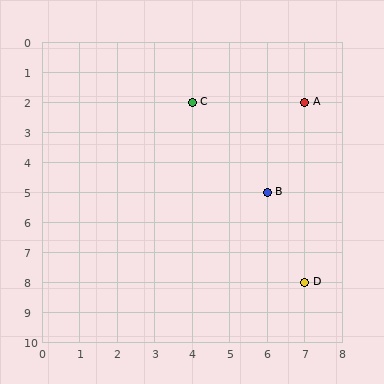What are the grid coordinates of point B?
Point B is at grid coordinates (6, 5).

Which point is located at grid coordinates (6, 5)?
Point B is at (6, 5).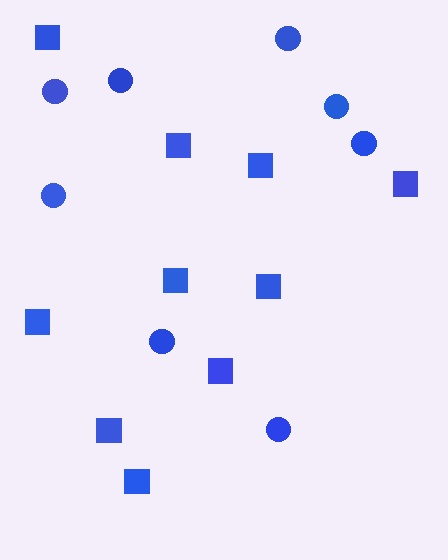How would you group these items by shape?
There are 2 groups: one group of circles (8) and one group of squares (10).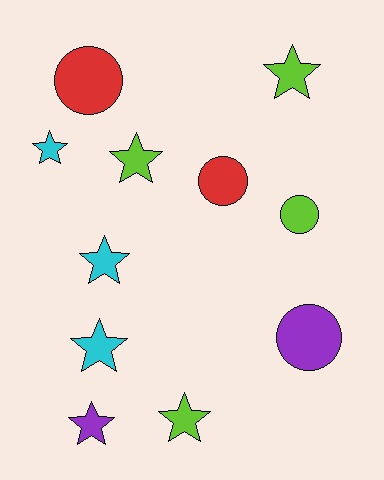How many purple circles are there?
There is 1 purple circle.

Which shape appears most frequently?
Star, with 7 objects.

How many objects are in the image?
There are 11 objects.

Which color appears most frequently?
Lime, with 4 objects.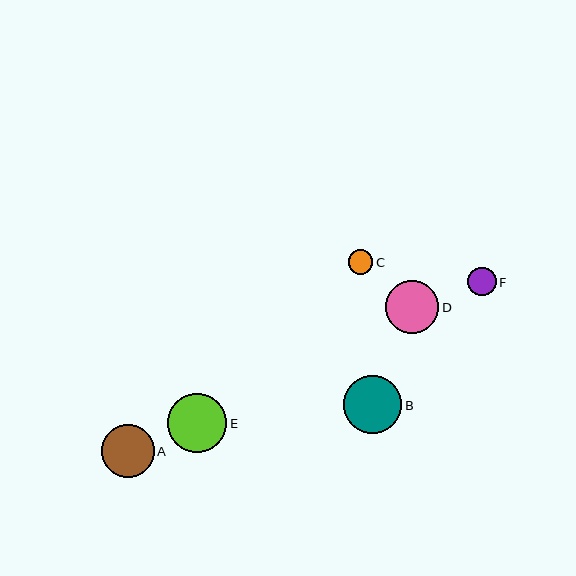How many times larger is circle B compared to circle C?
Circle B is approximately 2.4 times the size of circle C.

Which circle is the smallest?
Circle C is the smallest with a size of approximately 25 pixels.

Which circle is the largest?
Circle E is the largest with a size of approximately 59 pixels.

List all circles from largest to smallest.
From largest to smallest: E, B, D, A, F, C.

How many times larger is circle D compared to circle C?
Circle D is approximately 2.2 times the size of circle C.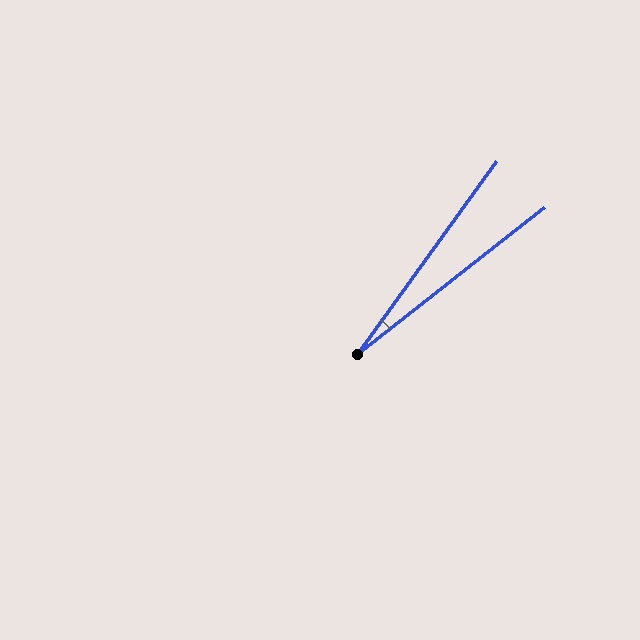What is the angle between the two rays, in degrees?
Approximately 16 degrees.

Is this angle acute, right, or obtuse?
It is acute.